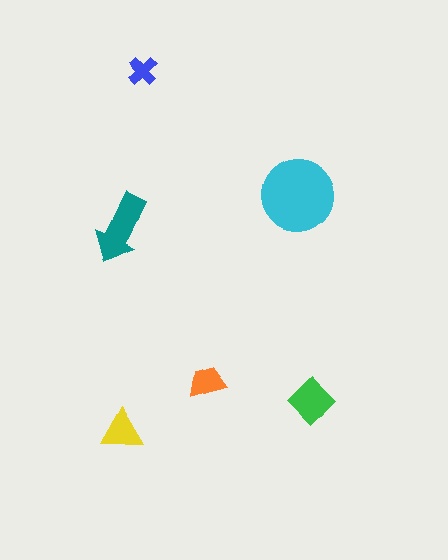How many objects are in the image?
There are 6 objects in the image.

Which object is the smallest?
The blue cross.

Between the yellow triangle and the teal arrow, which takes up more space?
The teal arrow.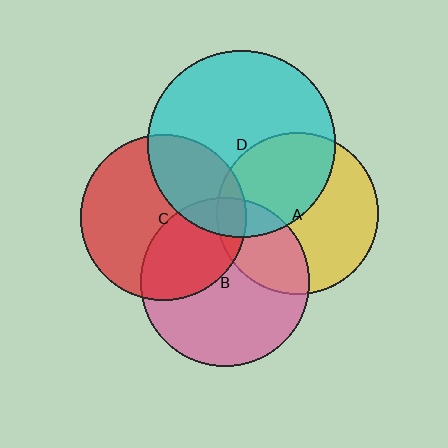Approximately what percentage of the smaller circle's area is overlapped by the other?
Approximately 30%.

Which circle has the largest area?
Circle D (cyan).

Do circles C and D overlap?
Yes.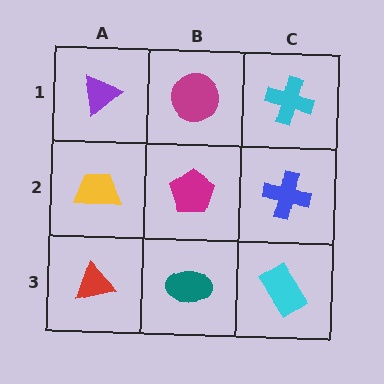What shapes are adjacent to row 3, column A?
A yellow trapezoid (row 2, column A), a teal ellipse (row 3, column B).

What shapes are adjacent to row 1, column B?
A magenta pentagon (row 2, column B), a purple triangle (row 1, column A), a cyan cross (row 1, column C).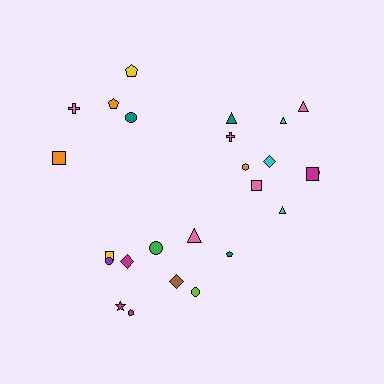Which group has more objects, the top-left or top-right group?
The top-right group.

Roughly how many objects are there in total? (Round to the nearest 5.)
Roughly 25 objects in total.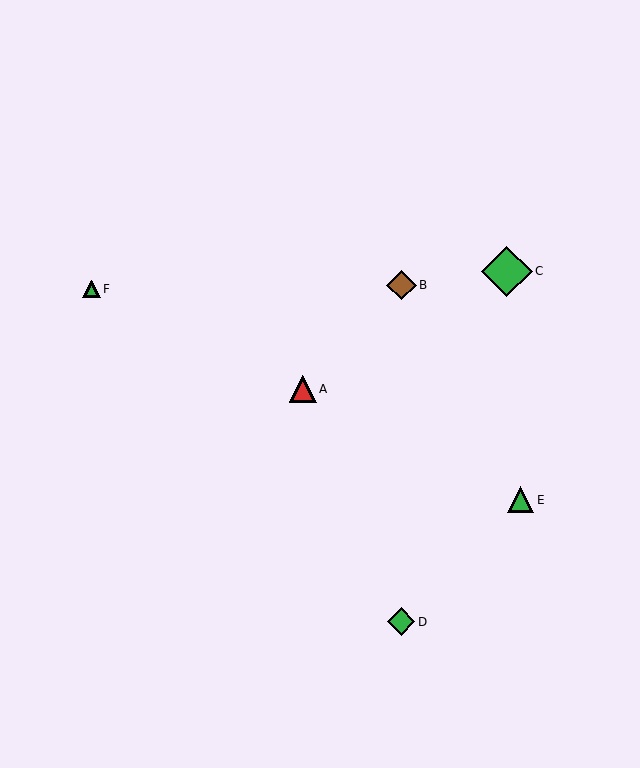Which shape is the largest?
The green diamond (labeled C) is the largest.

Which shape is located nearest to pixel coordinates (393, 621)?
The green diamond (labeled D) at (401, 622) is nearest to that location.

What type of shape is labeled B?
Shape B is a brown diamond.